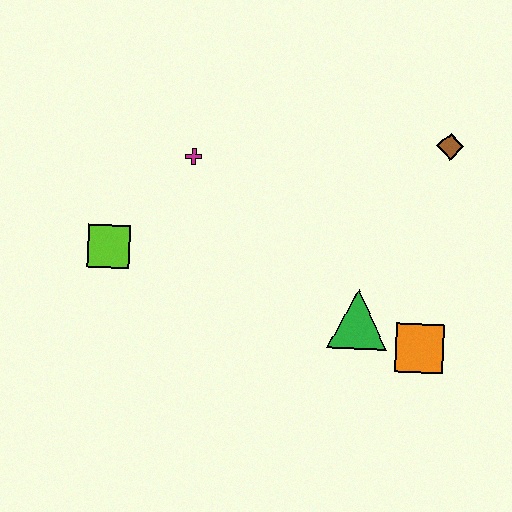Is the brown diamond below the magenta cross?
No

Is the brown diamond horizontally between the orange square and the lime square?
No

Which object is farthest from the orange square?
The lime square is farthest from the orange square.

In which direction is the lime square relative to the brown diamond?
The lime square is to the left of the brown diamond.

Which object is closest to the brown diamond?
The green triangle is closest to the brown diamond.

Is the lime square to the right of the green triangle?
No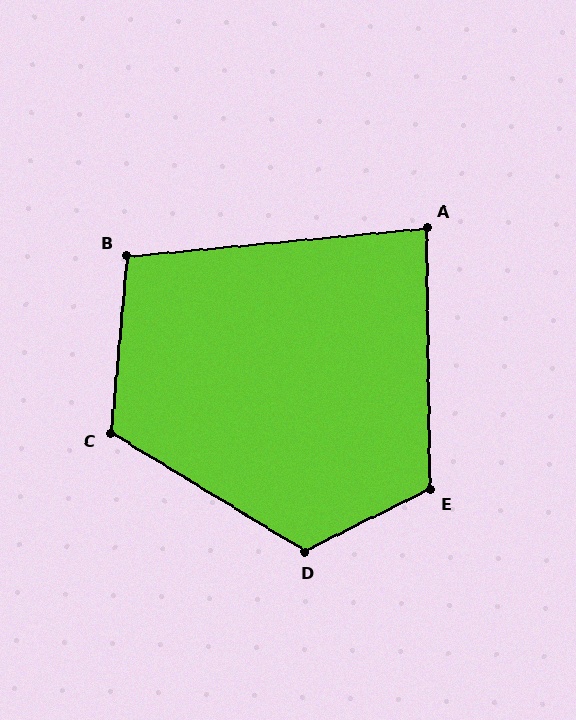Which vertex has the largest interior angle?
D, at approximately 122 degrees.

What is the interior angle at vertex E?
Approximately 116 degrees (obtuse).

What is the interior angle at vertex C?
Approximately 116 degrees (obtuse).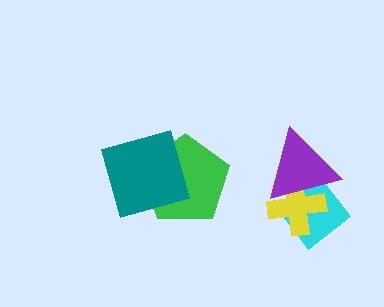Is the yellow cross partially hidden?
Yes, it is partially covered by another shape.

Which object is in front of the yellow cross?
The purple triangle is in front of the yellow cross.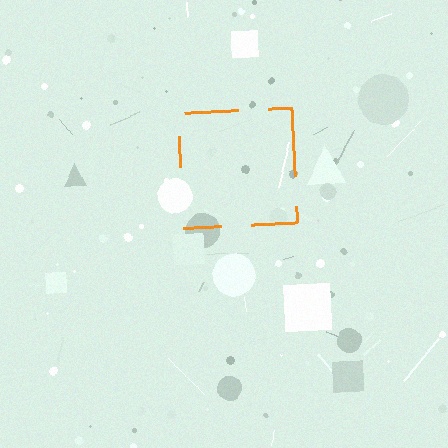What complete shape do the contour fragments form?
The contour fragments form a square.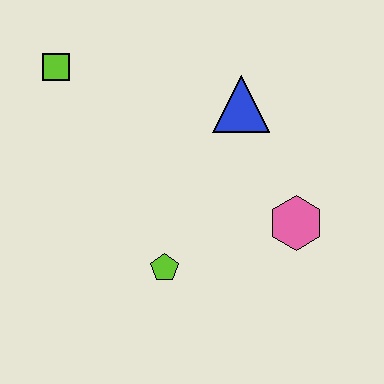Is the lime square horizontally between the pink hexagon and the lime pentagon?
No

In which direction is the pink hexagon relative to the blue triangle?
The pink hexagon is below the blue triangle.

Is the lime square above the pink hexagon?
Yes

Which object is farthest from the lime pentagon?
The lime square is farthest from the lime pentagon.